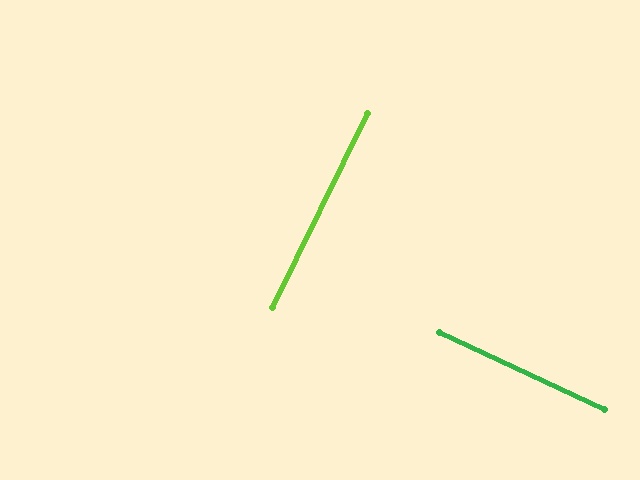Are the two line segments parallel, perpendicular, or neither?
Perpendicular — they meet at approximately 89°.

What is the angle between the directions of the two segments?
Approximately 89 degrees.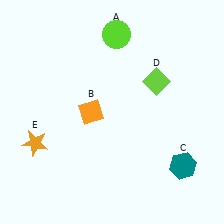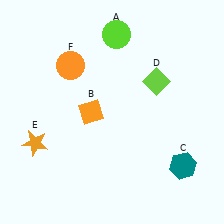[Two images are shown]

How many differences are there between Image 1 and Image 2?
There is 1 difference between the two images.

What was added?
An orange circle (F) was added in Image 2.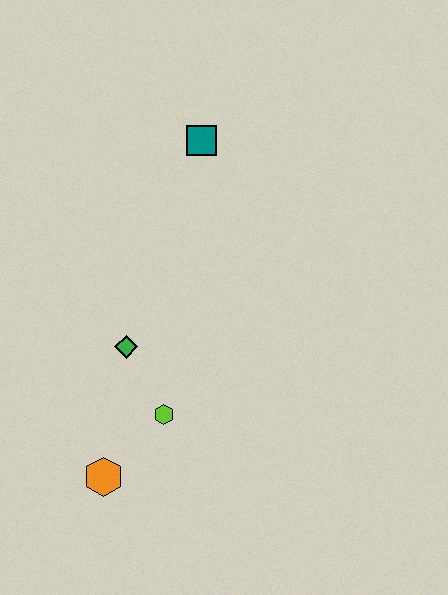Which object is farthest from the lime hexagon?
The teal square is farthest from the lime hexagon.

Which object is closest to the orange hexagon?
The lime hexagon is closest to the orange hexagon.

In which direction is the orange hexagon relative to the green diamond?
The orange hexagon is below the green diamond.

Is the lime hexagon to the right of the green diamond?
Yes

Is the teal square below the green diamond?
No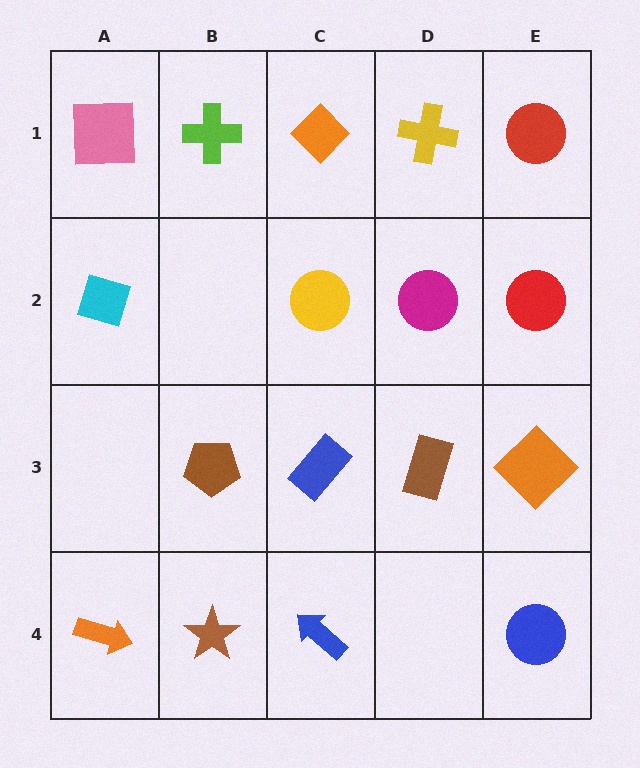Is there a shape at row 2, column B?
No, that cell is empty.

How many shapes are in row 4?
4 shapes.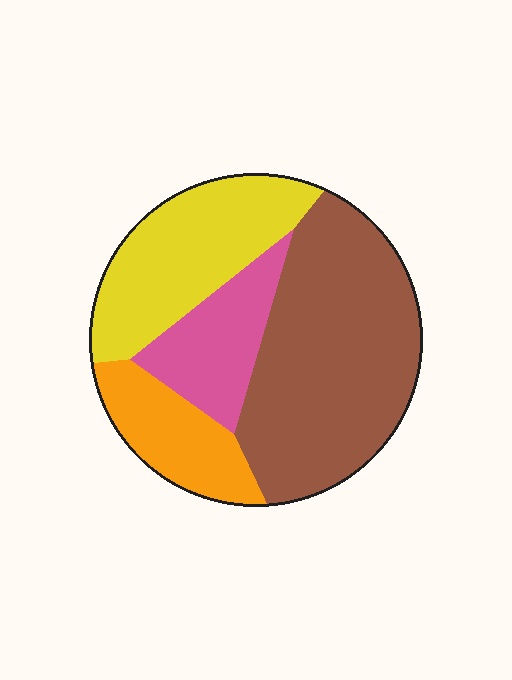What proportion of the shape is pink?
Pink covers about 15% of the shape.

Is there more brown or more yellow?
Brown.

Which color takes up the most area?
Brown, at roughly 45%.